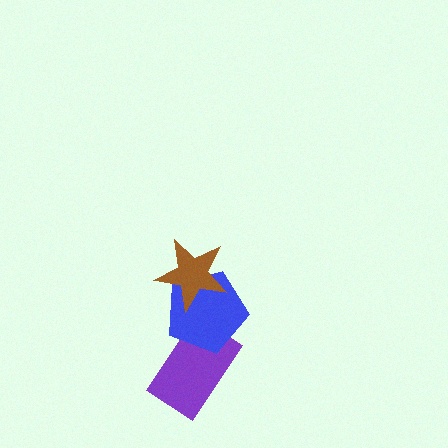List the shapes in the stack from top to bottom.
From top to bottom: the brown star, the blue pentagon, the purple rectangle.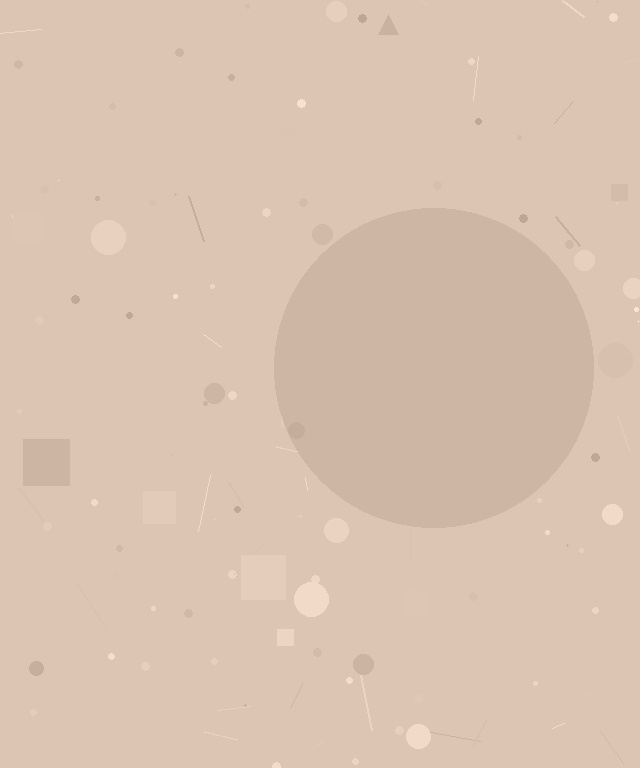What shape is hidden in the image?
A circle is hidden in the image.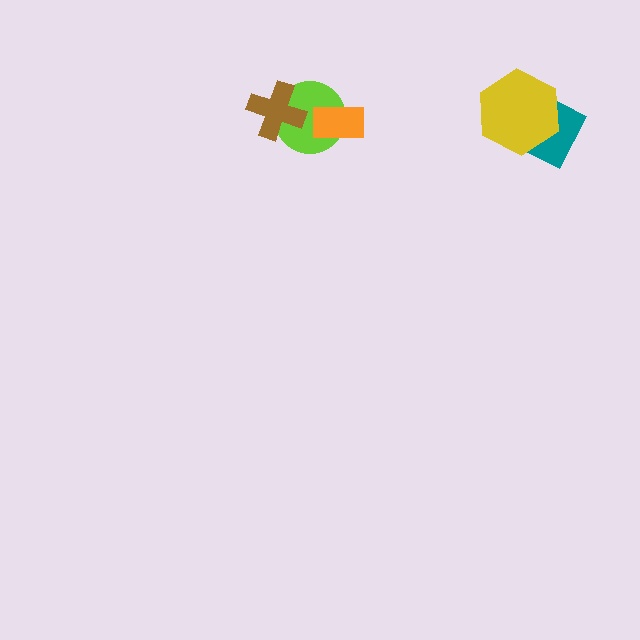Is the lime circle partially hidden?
Yes, it is partially covered by another shape.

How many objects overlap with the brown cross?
1 object overlaps with the brown cross.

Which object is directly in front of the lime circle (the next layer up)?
The brown cross is directly in front of the lime circle.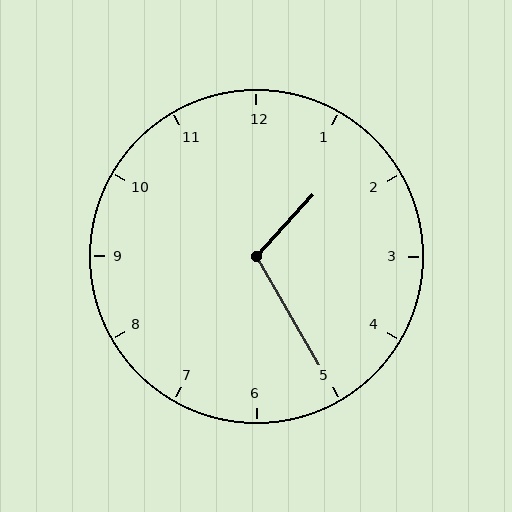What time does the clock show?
1:25.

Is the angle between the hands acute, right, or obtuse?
It is obtuse.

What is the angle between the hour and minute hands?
Approximately 108 degrees.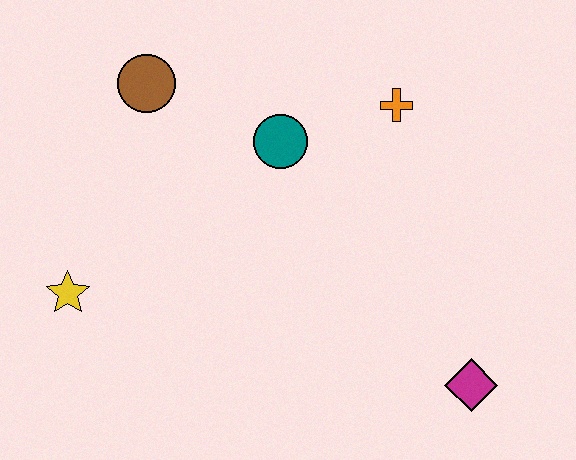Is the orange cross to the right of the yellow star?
Yes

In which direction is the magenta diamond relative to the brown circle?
The magenta diamond is to the right of the brown circle.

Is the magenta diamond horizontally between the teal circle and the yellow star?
No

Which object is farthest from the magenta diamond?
The brown circle is farthest from the magenta diamond.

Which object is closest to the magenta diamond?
The orange cross is closest to the magenta diamond.